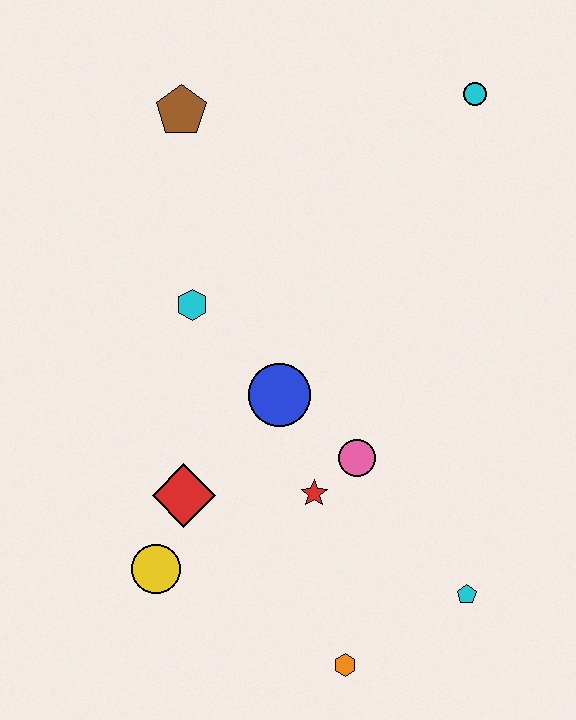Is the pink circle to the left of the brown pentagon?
No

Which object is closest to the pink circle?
The red star is closest to the pink circle.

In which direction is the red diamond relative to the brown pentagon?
The red diamond is below the brown pentagon.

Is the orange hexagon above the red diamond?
No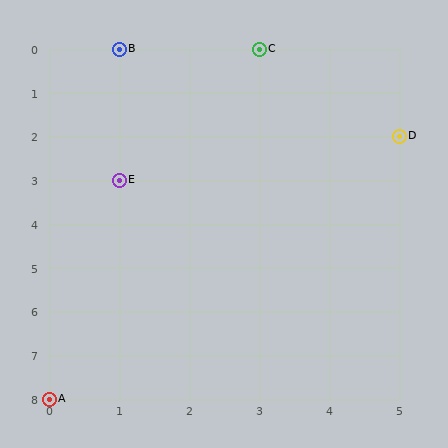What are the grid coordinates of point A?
Point A is at grid coordinates (0, 8).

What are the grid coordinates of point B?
Point B is at grid coordinates (1, 0).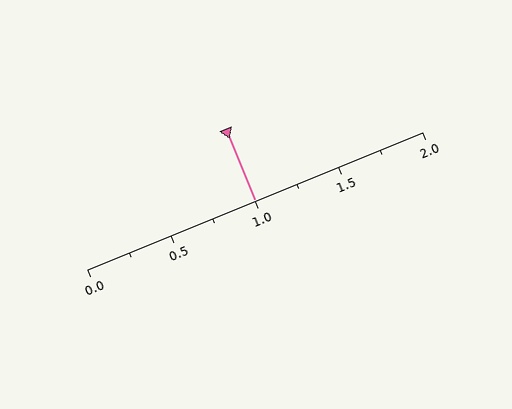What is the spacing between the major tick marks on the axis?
The major ticks are spaced 0.5 apart.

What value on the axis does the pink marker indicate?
The marker indicates approximately 1.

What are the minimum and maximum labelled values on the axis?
The axis runs from 0.0 to 2.0.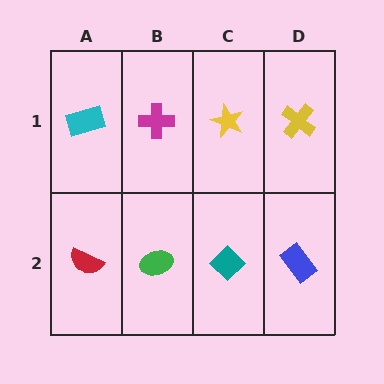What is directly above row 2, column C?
A yellow star.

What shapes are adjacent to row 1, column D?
A blue rectangle (row 2, column D), a yellow star (row 1, column C).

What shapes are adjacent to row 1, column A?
A red semicircle (row 2, column A), a magenta cross (row 1, column B).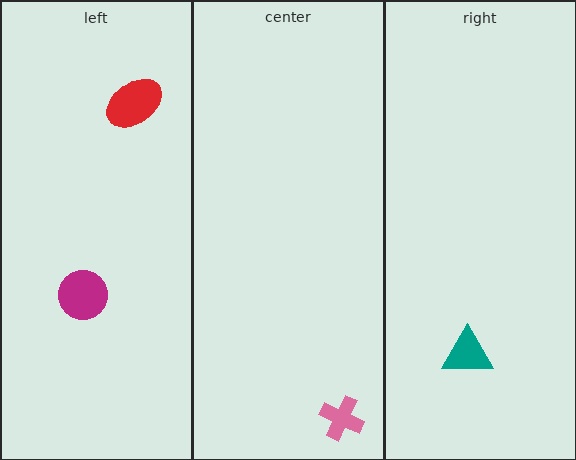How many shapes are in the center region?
1.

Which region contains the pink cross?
The center region.